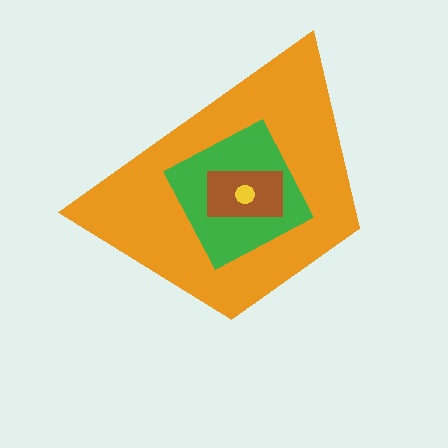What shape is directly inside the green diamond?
The brown rectangle.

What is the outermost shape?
The orange trapezoid.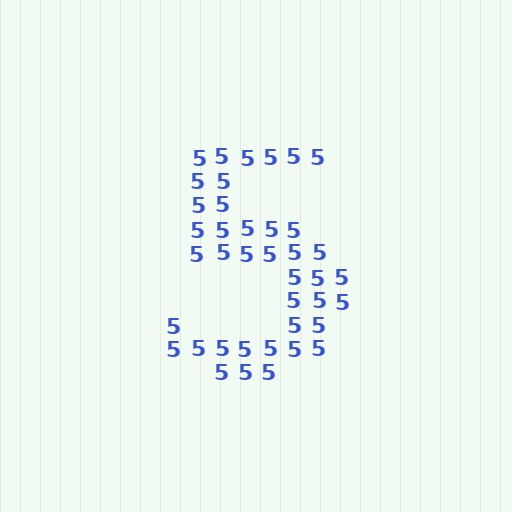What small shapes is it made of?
It is made of small digit 5's.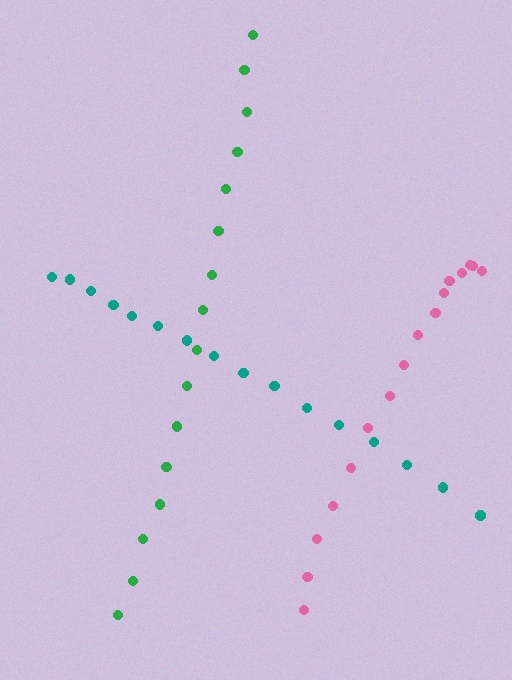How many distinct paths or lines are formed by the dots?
There are 3 distinct paths.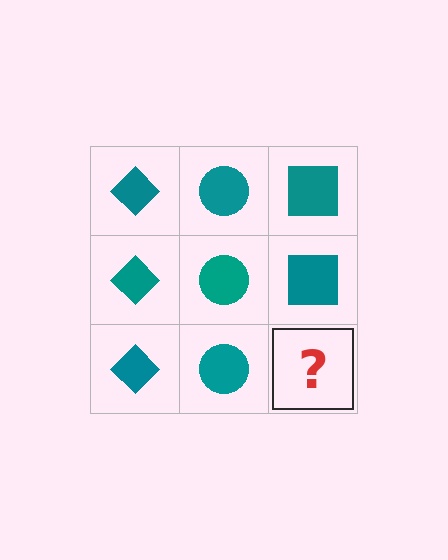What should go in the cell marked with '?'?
The missing cell should contain a teal square.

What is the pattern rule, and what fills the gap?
The rule is that each column has a consistent shape. The gap should be filled with a teal square.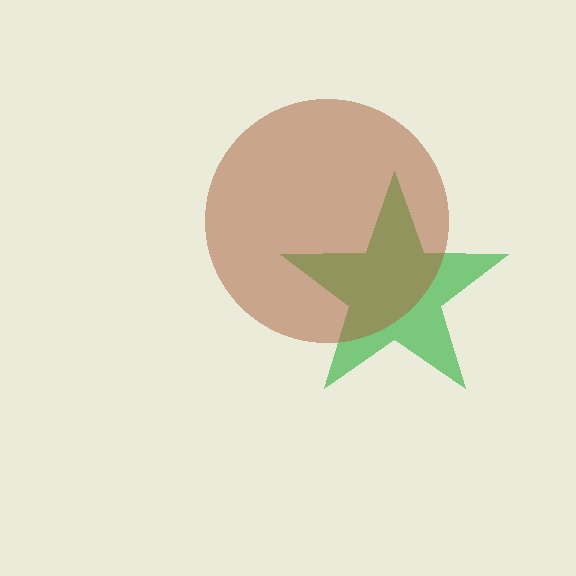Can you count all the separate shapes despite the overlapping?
Yes, there are 2 separate shapes.